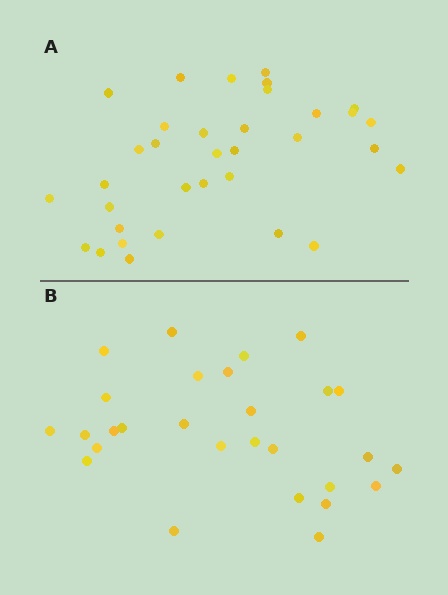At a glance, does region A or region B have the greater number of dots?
Region A (the top region) has more dots.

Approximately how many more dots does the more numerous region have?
Region A has about 6 more dots than region B.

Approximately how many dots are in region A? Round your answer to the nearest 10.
About 30 dots. (The exact count is 34, which rounds to 30.)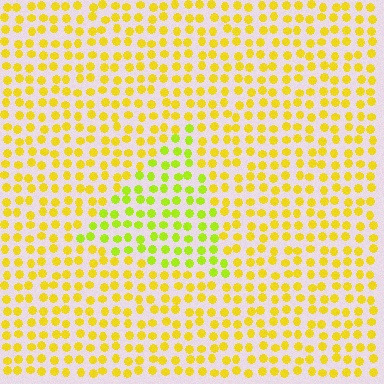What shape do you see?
I see a triangle.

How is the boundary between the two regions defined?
The boundary is defined purely by a slight shift in hue (about 27 degrees). Spacing, size, and orientation are identical on both sides.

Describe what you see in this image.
The image is filled with small yellow elements in a uniform arrangement. A triangle-shaped region is visible where the elements are tinted to a slightly different hue, forming a subtle color boundary.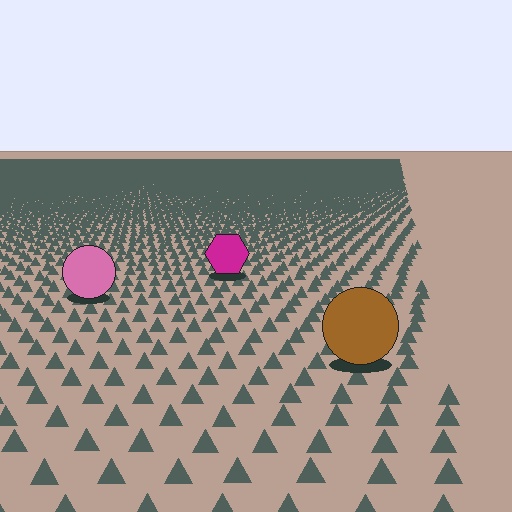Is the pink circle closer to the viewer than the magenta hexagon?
Yes. The pink circle is closer — you can tell from the texture gradient: the ground texture is coarser near it.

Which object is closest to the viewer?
The brown circle is closest. The texture marks near it are larger and more spread out.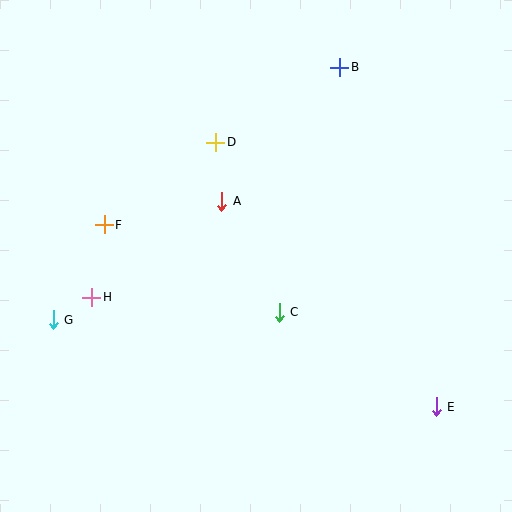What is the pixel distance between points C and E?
The distance between C and E is 183 pixels.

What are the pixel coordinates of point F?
Point F is at (104, 225).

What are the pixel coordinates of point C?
Point C is at (279, 312).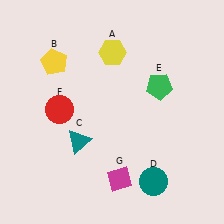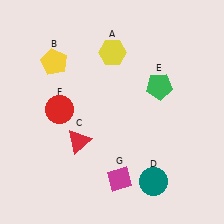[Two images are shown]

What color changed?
The triangle (C) changed from teal in Image 1 to red in Image 2.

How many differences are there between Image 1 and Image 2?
There is 1 difference between the two images.